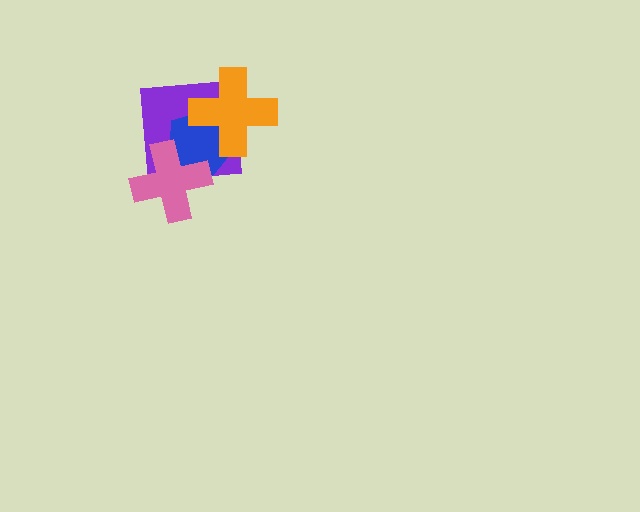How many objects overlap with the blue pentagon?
3 objects overlap with the blue pentagon.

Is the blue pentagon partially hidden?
Yes, it is partially covered by another shape.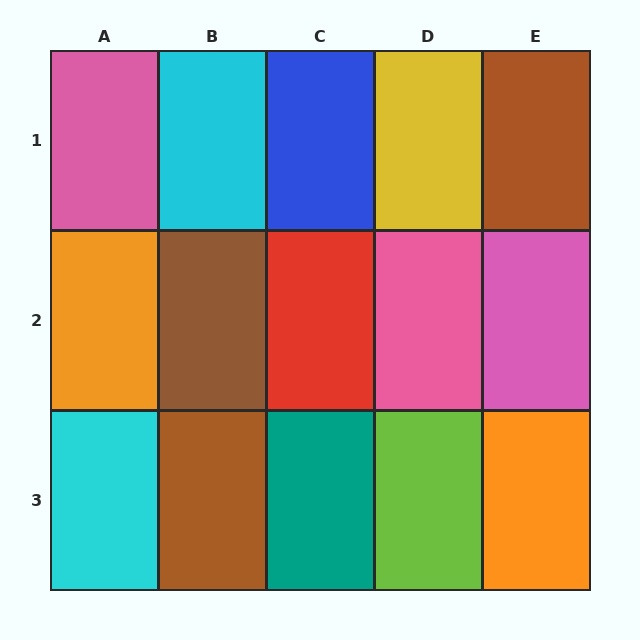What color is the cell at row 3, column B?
Brown.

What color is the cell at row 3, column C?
Teal.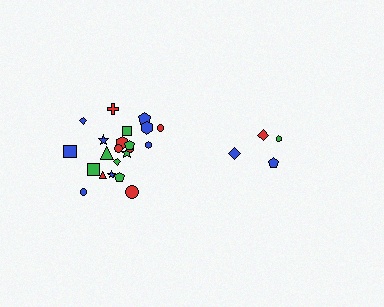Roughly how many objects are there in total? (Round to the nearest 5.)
Roughly 25 objects in total.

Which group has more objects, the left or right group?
The left group.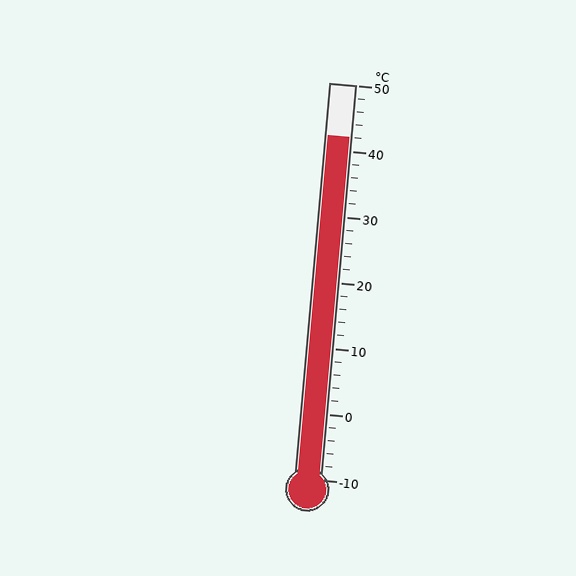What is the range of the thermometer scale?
The thermometer scale ranges from -10°C to 50°C.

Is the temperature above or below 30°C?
The temperature is above 30°C.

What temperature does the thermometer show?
The thermometer shows approximately 42°C.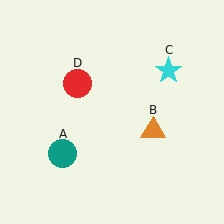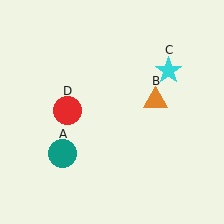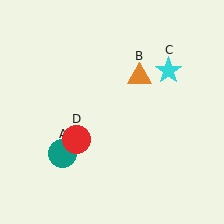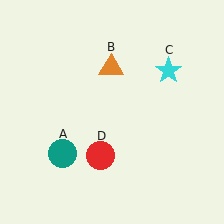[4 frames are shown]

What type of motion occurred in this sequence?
The orange triangle (object B), red circle (object D) rotated counterclockwise around the center of the scene.